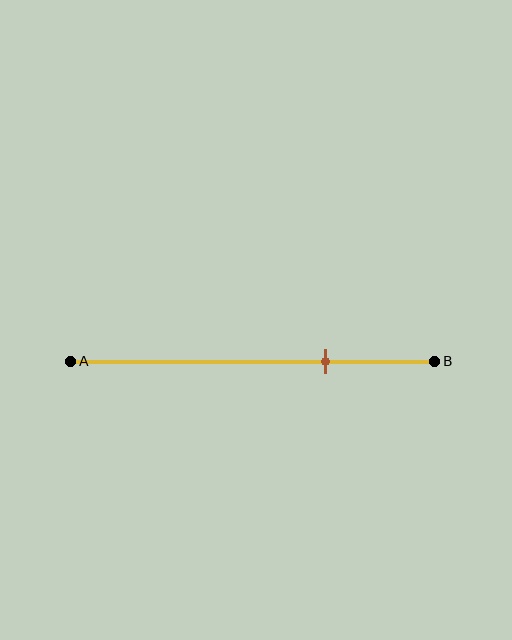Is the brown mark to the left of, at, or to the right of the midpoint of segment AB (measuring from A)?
The brown mark is to the right of the midpoint of segment AB.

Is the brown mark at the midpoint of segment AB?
No, the mark is at about 70% from A, not at the 50% midpoint.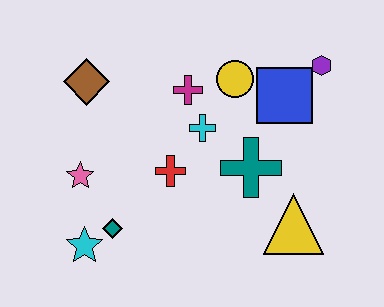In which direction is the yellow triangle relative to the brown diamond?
The yellow triangle is to the right of the brown diamond.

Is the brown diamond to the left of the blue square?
Yes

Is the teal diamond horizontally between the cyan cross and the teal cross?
No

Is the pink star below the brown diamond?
Yes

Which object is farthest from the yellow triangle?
The brown diamond is farthest from the yellow triangle.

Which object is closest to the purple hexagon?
The blue square is closest to the purple hexagon.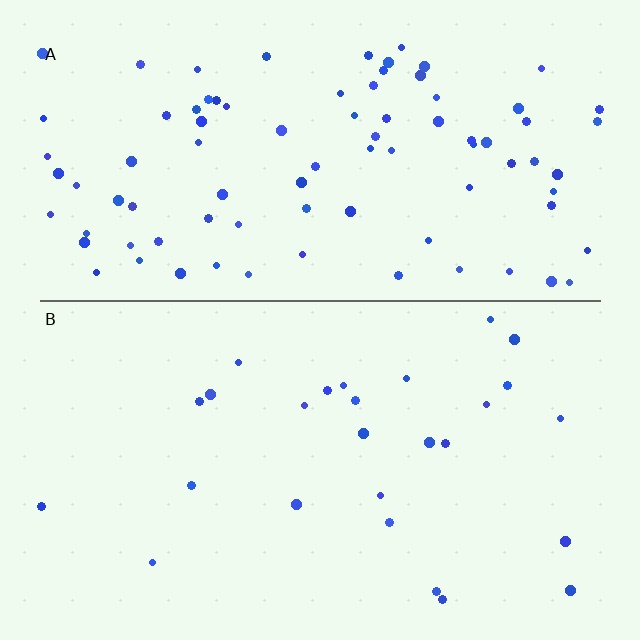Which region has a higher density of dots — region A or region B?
A (the top).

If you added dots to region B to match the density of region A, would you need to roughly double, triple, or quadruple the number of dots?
Approximately triple.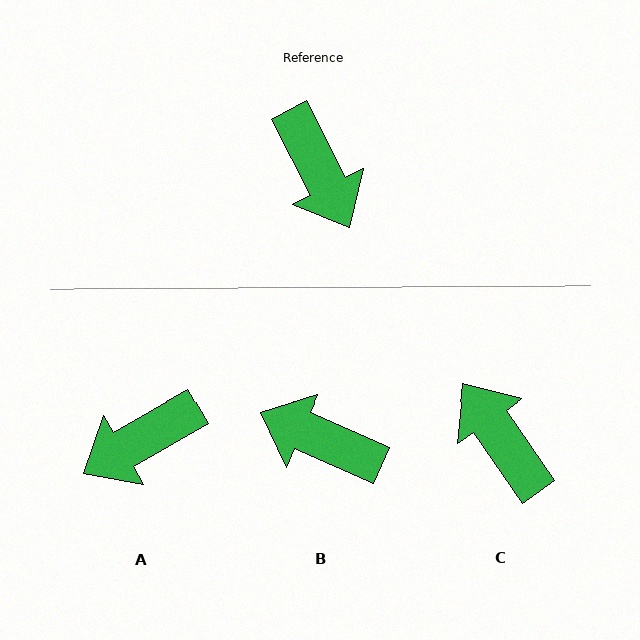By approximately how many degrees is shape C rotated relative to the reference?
Approximately 173 degrees clockwise.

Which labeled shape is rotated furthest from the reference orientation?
C, about 173 degrees away.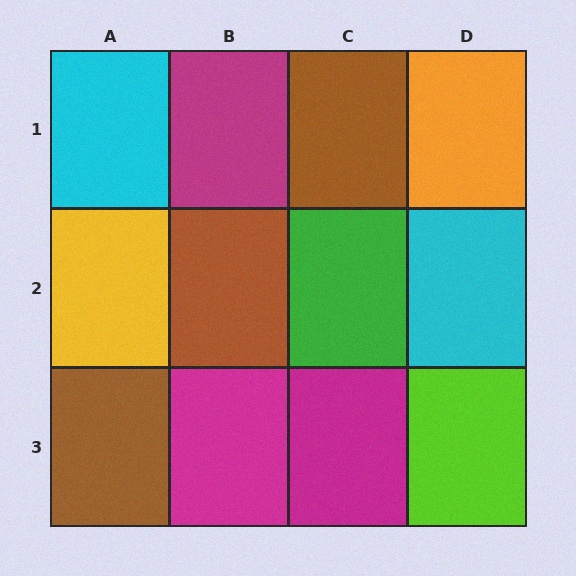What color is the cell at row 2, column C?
Green.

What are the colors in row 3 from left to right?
Brown, magenta, magenta, lime.